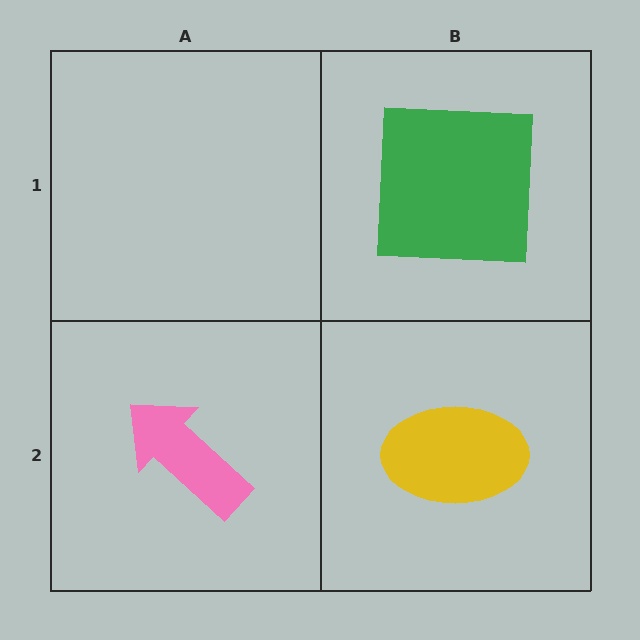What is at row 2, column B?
A yellow ellipse.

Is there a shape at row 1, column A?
No, that cell is empty.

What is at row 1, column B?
A green square.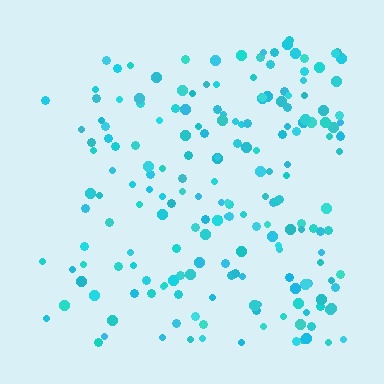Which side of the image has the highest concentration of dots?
The right.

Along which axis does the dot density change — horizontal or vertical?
Horizontal.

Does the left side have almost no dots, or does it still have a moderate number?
Still a moderate number, just noticeably fewer than the right.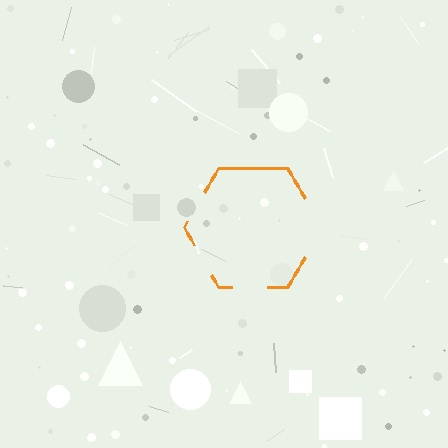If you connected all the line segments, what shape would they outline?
They would outline a hexagon.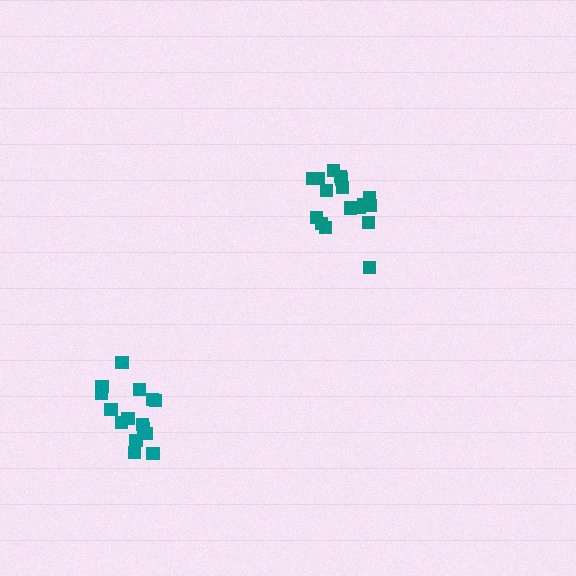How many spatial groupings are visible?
There are 2 spatial groupings.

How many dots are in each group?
Group 1: 18 dots, Group 2: 15 dots (33 total).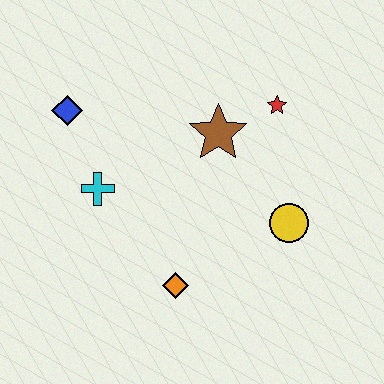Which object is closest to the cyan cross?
The blue diamond is closest to the cyan cross.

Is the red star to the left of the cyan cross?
No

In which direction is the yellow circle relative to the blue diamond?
The yellow circle is to the right of the blue diamond.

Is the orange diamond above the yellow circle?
No